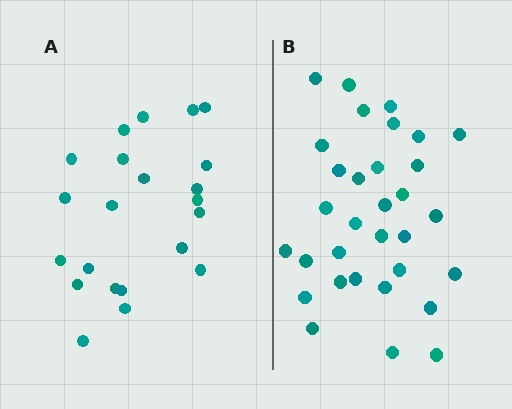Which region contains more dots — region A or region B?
Region B (the right region) has more dots.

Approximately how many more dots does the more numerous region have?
Region B has roughly 10 or so more dots than region A.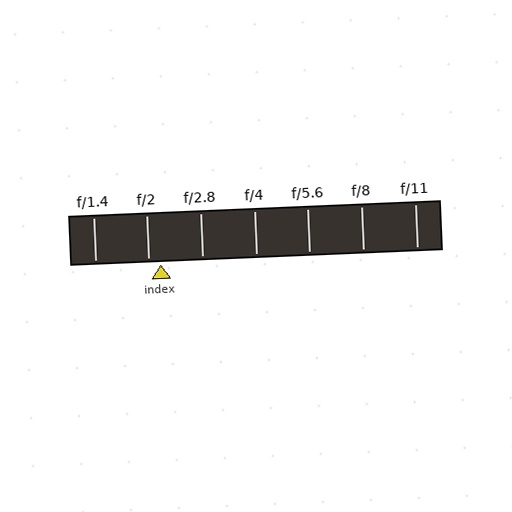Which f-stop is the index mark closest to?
The index mark is closest to f/2.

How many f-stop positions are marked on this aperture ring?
There are 7 f-stop positions marked.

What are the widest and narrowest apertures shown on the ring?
The widest aperture shown is f/1.4 and the narrowest is f/11.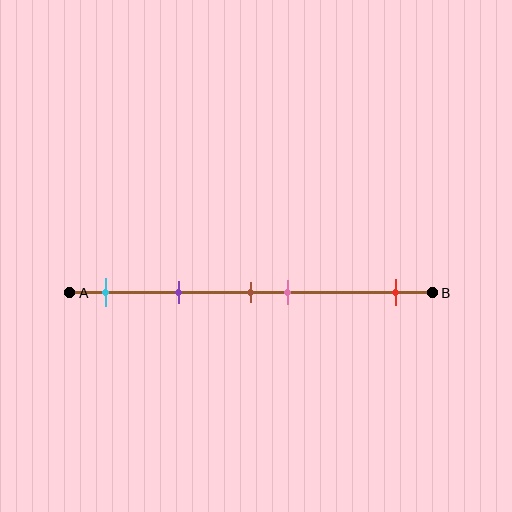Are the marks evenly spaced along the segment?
No, the marks are not evenly spaced.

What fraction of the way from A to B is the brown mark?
The brown mark is approximately 50% (0.5) of the way from A to B.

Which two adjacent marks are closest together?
The brown and pink marks are the closest adjacent pair.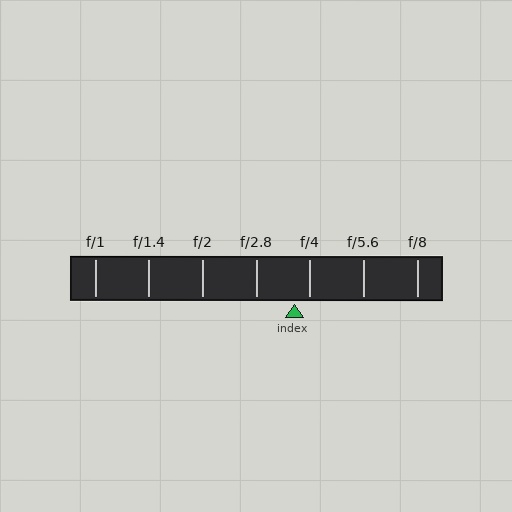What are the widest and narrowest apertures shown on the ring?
The widest aperture shown is f/1 and the narrowest is f/8.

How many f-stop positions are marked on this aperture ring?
There are 7 f-stop positions marked.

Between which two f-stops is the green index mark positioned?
The index mark is between f/2.8 and f/4.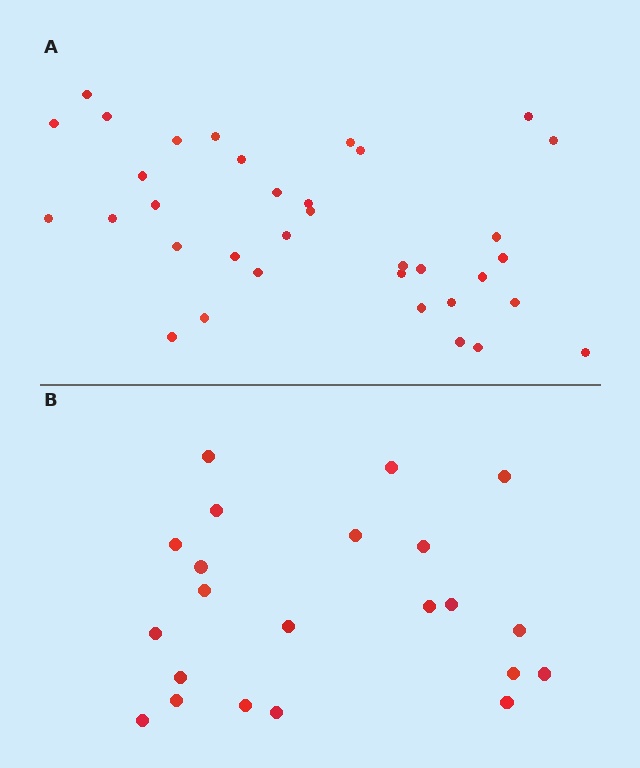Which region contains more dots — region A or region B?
Region A (the top region) has more dots.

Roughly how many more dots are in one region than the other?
Region A has approximately 15 more dots than region B.